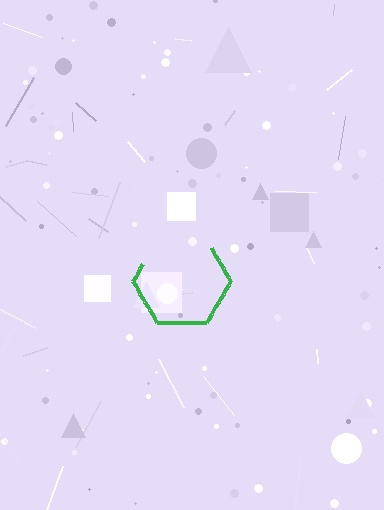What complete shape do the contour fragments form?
The contour fragments form a hexagon.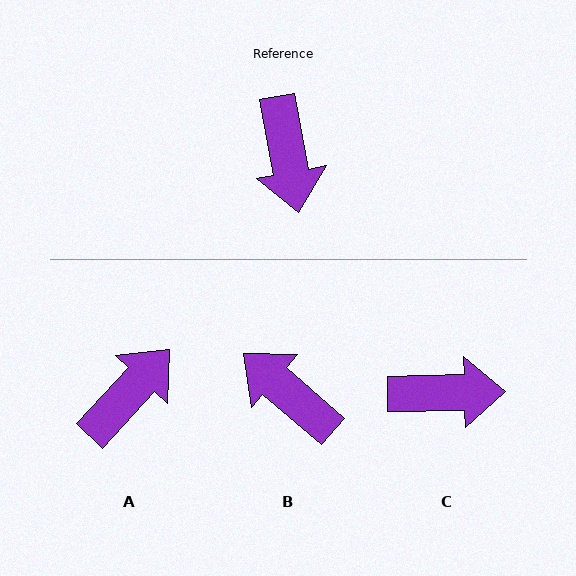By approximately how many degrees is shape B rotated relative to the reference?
Approximately 141 degrees clockwise.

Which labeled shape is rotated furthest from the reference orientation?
B, about 141 degrees away.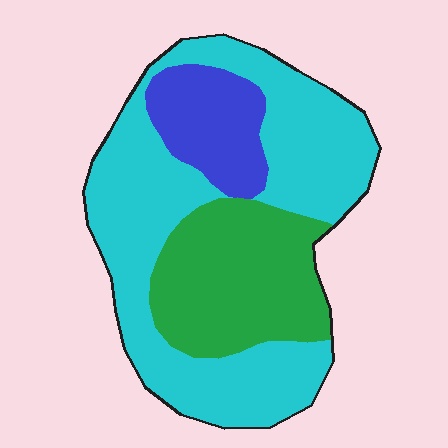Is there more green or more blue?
Green.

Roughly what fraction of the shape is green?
Green covers around 30% of the shape.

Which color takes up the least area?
Blue, at roughly 15%.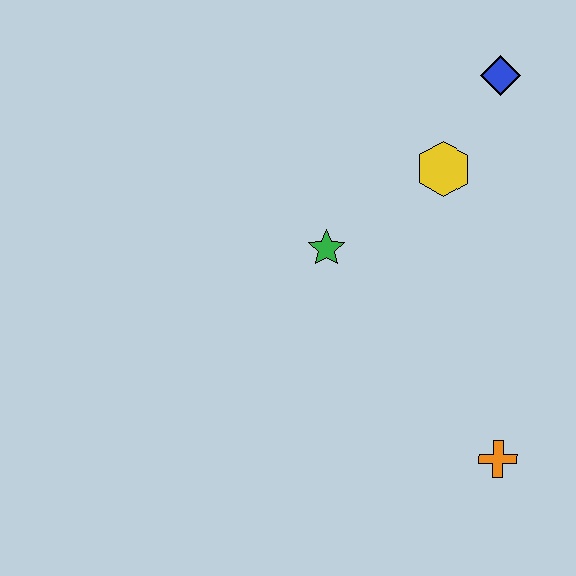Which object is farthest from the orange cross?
The blue diamond is farthest from the orange cross.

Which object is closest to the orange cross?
The green star is closest to the orange cross.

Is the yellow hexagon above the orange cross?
Yes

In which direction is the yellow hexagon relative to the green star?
The yellow hexagon is to the right of the green star.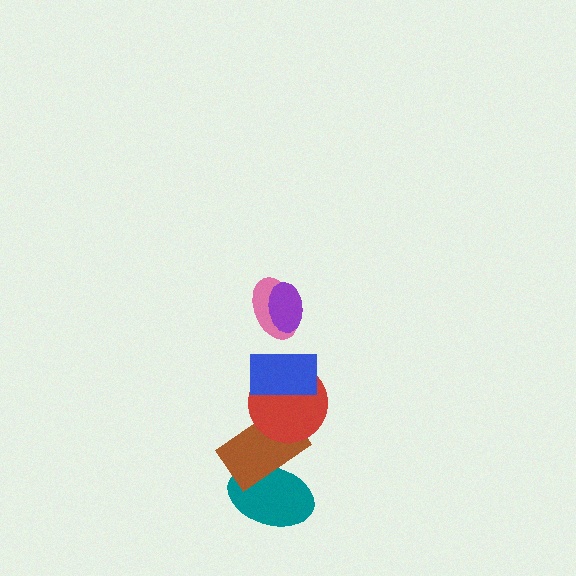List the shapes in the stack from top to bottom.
From top to bottom: the purple ellipse, the pink ellipse, the blue rectangle, the red circle, the brown rectangle, the teal ellipse.